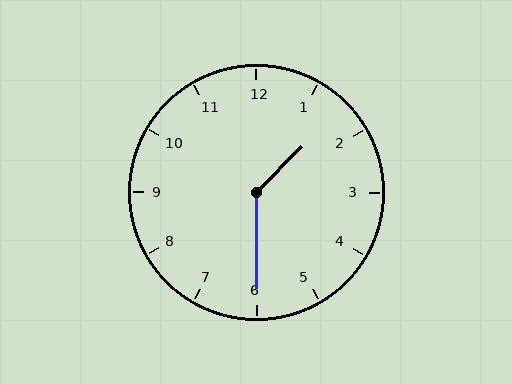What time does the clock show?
1:30.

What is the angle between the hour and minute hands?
Approximately 135 degrees.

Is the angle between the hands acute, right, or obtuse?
It is obtuse.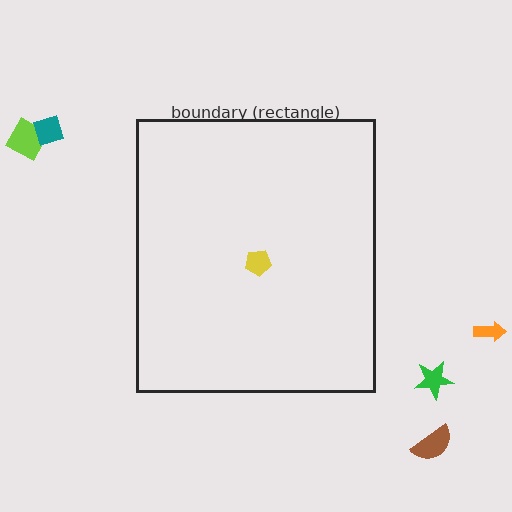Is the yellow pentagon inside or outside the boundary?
Inside.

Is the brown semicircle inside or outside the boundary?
Outside.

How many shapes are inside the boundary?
1 inside, 5 outside.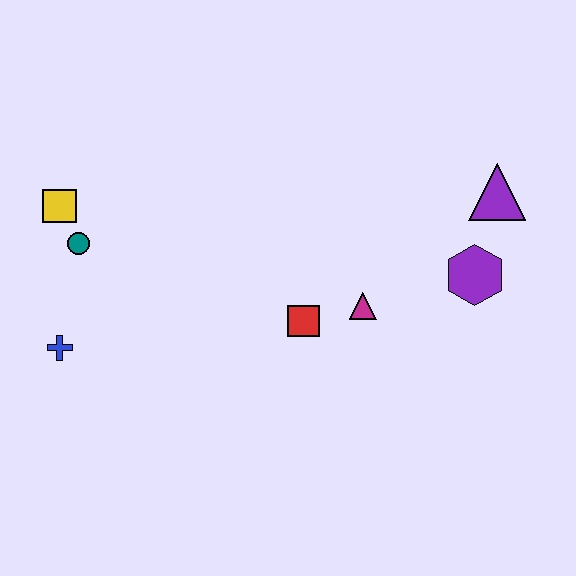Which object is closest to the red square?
The magenta triangle is closest to the red square.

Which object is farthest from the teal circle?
The purple triangle is farthest from the teal circle.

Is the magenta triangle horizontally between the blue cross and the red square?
No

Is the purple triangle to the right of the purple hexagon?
Yes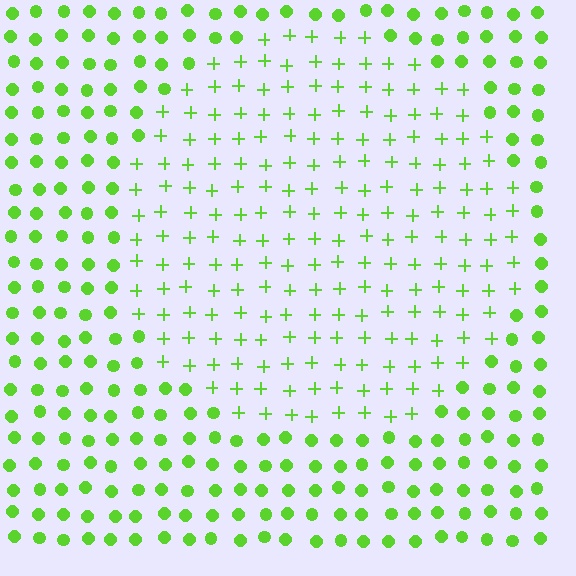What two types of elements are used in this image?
The image uses plus signs inside the circle region and circles outside it.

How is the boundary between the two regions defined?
The boundary is defined by a change in element shape: plus signs inside vs. circles outside. All elements share the same color and spacing.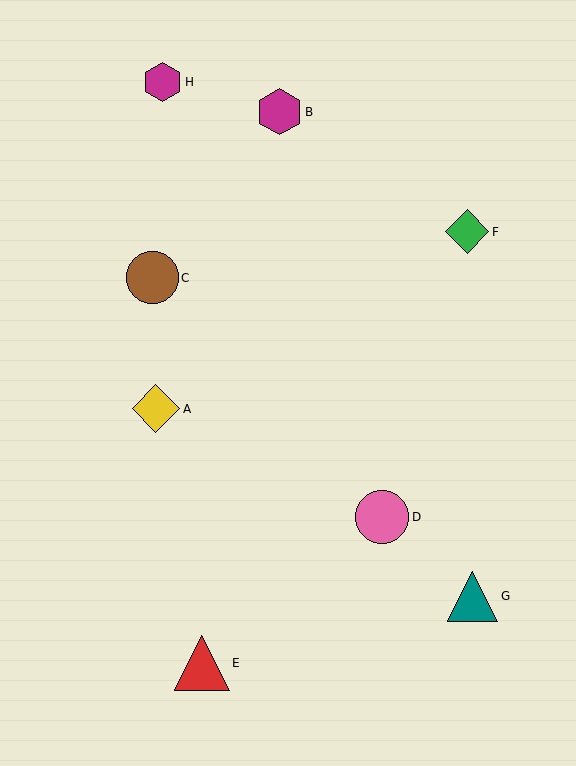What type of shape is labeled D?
Shape D is a pink circle.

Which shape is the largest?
The red triangle (labeled E) is the largest.